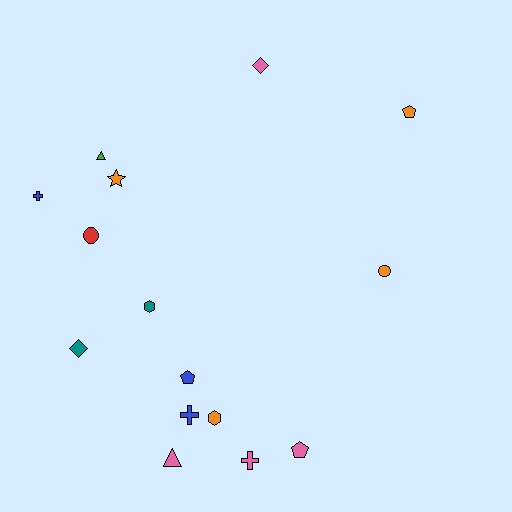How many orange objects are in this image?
There are 4 orange objects.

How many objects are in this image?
There are 15 objects.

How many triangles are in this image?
There are 2 triangles.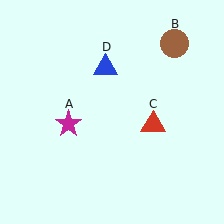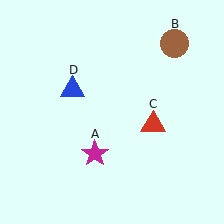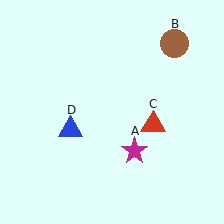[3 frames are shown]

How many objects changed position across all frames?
2 objects changed position: magenta star (object A), blue triangle (object D).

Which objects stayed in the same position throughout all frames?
Brown circle (object B) and red triangle (object C) remained stationary.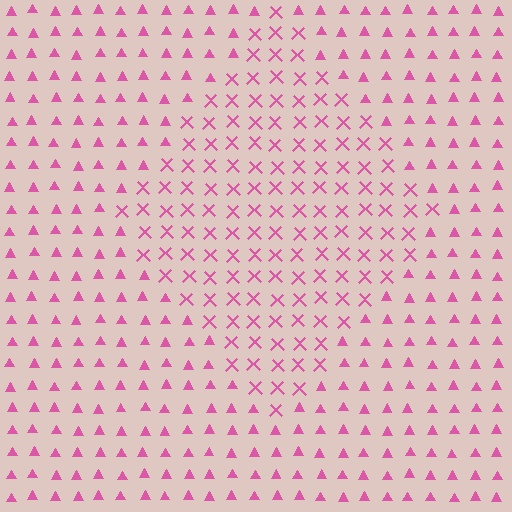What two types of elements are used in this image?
The image uses X marks inside the diamond region and triangles outside it.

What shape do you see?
I see a diamond.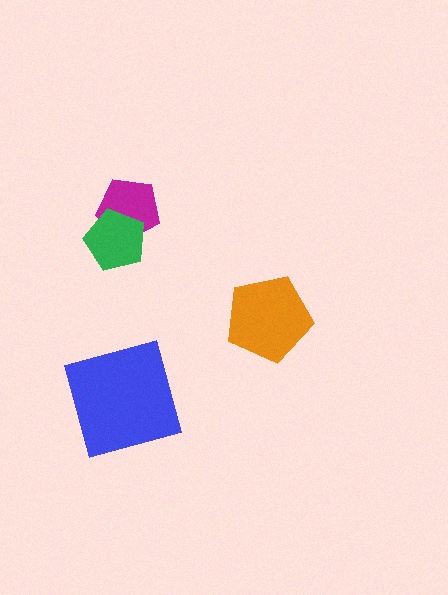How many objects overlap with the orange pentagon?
0 objects overlap with the orange pentagon.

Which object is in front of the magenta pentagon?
The green pentagon is in front of the magenta pentagon.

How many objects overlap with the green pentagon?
1 object overlaps with the green pentagon.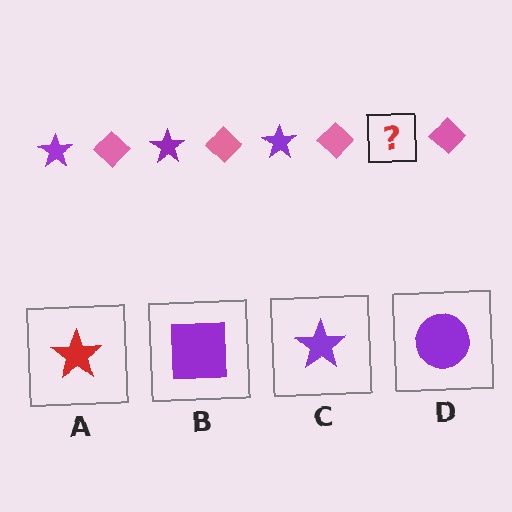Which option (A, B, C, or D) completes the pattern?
C.